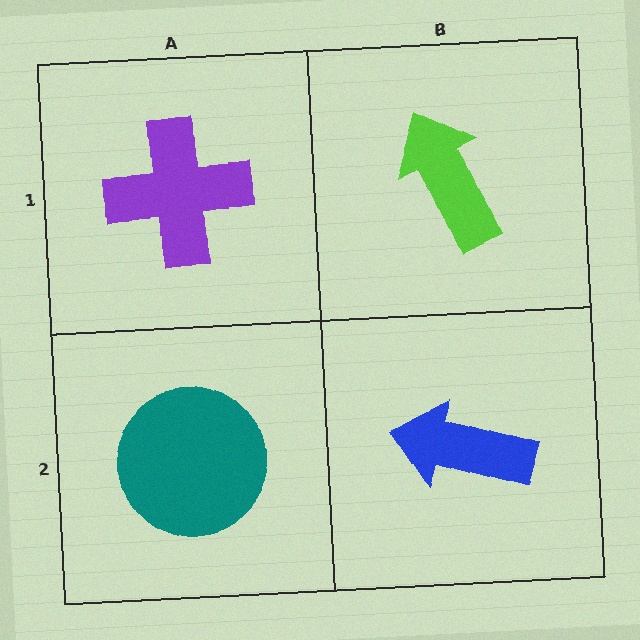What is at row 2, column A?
A teal circle.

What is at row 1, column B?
A lime arrow.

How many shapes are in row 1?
2 shapes.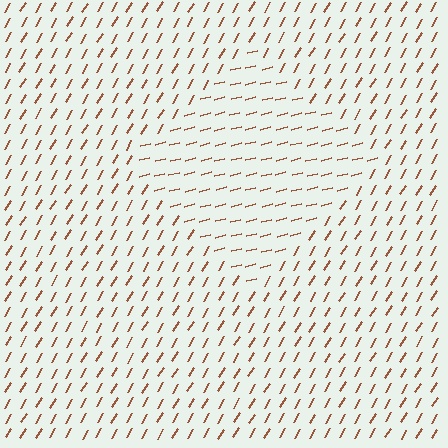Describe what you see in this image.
The image is filled with small brown line segments. A diamond region in the image has lines oriented differently from the surrounding lines, creating a visible texture boundary.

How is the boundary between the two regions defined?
The boundary is defined purely by a change in line orientation (approximately 45 degrees difference). All lines are the same color and thickness.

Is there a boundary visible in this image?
Yes, there is a texture boundary formed by a change in line orientation.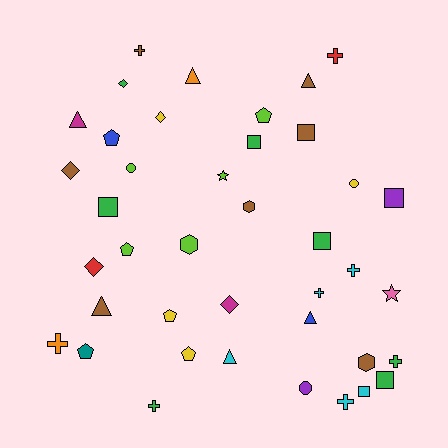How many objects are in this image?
There are 40 objects.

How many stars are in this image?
There are 2 stars.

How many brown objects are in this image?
There are 7 brown objects.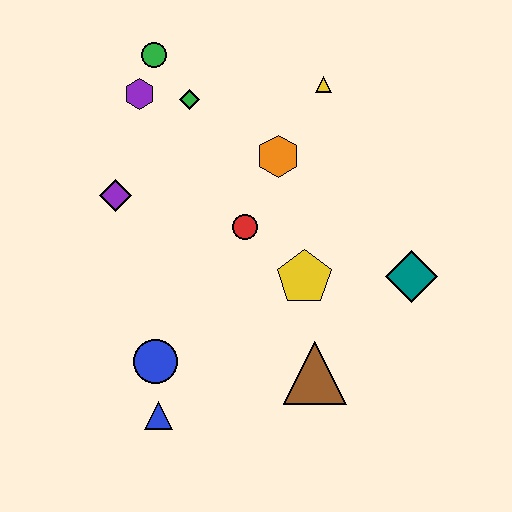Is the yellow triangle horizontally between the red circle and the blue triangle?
No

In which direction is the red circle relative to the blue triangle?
The red circle is above the blue triangle.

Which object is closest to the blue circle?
The blue triangle is closest to the blue circle.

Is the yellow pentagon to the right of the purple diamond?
Yes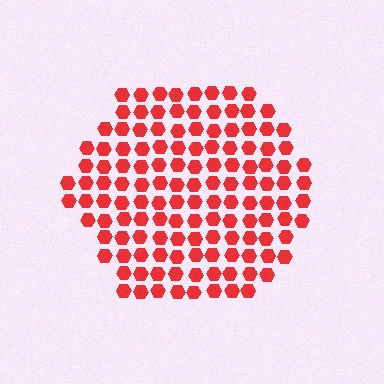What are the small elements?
The small elements are hexagons.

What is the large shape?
The large shape is a hexagon.